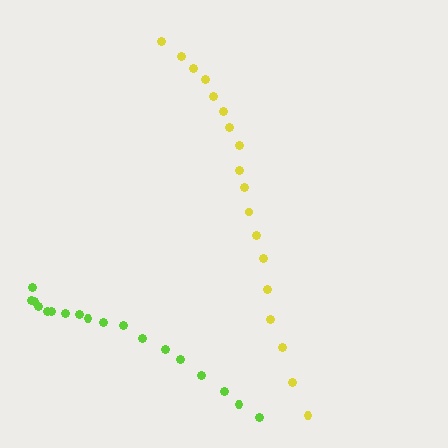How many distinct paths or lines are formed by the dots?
There are 2 distinct paths.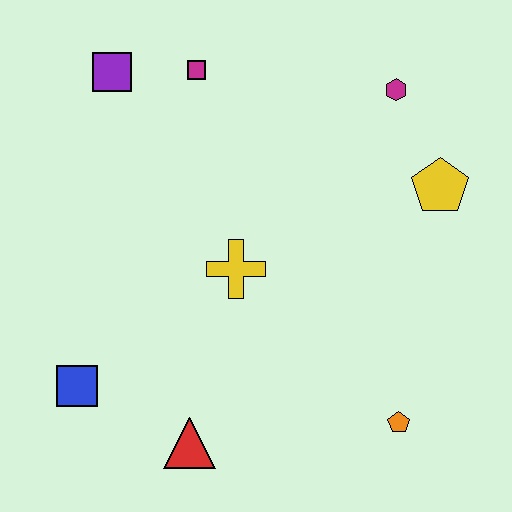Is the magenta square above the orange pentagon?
Yes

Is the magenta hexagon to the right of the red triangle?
Yes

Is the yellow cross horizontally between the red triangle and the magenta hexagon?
Yes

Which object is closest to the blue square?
The red triangle is closest to the blue square.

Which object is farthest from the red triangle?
The magenta hexagon is farthest from the red triangle.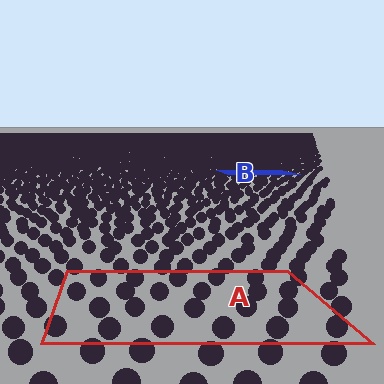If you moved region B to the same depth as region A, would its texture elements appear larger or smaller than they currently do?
They would appear larger. At a closer depth, the same texture elements are projected at a bigger on-screen size.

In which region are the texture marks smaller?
The texture marks are smaller in region B, because it is farther away.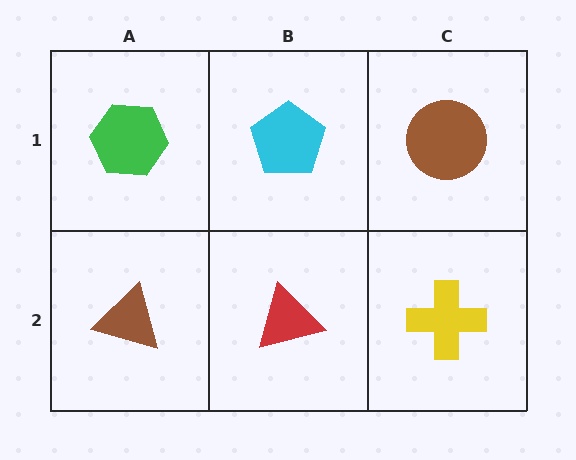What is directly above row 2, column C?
A brown circle.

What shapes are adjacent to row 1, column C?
A yellow cross (row 2, column C), a cyan pentagon (row 1, column B).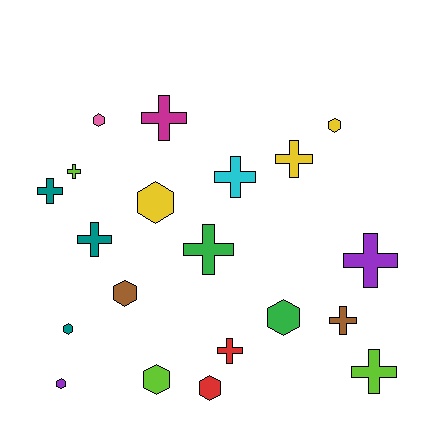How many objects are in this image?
There are 20 objects.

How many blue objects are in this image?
There are no blue objects.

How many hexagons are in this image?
There are 9 hexagons.